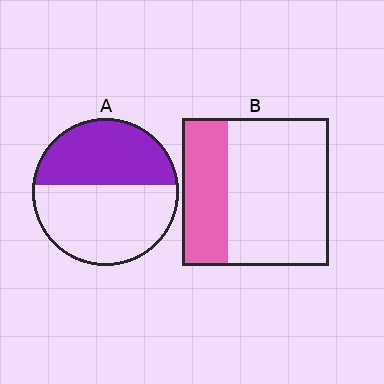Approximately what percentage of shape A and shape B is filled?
A is approximately 45% and B is approximately 30%.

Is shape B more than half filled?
No.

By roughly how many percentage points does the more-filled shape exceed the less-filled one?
By roughly 15 percentage points (A over B).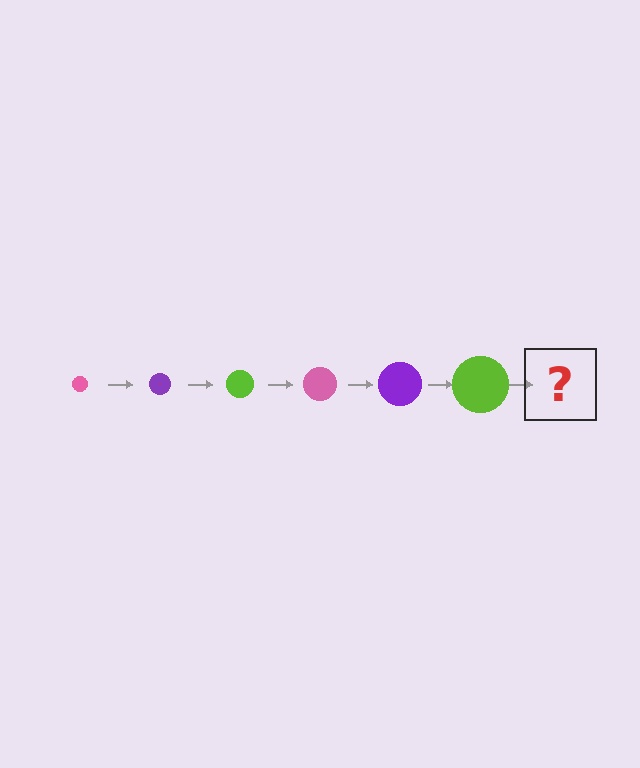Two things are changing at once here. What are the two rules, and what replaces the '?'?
The two rules are that the circle grows larger each step and the color cycles through pink, purple, and lime. The '?' should be a pink circle, larger than the previous one.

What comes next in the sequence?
The next element should be a pink circle, larger than the previous one.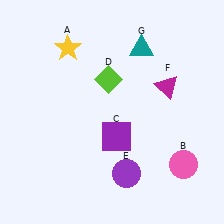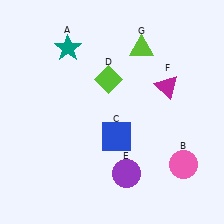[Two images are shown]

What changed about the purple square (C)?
In Image 1, C is purple. In Image 2, it changed to blue.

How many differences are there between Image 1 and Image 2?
There are 3 differences between the two images.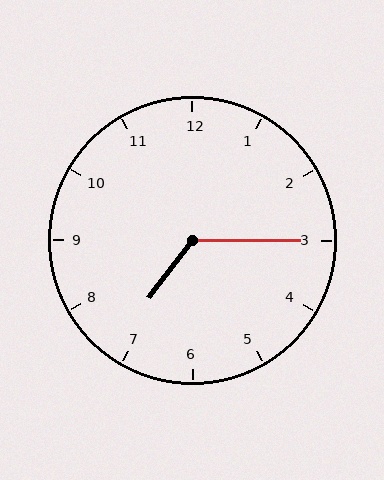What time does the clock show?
7:15.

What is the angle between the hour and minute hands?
Approximately 128 degrees.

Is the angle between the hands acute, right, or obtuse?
It is obtuse.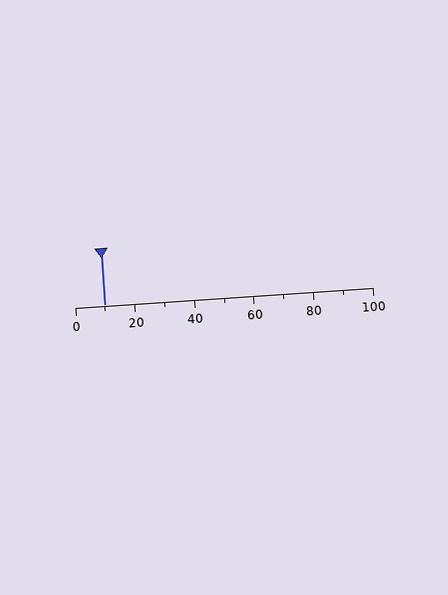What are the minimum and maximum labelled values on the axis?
The axis runs from 0 to 100.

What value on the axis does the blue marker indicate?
The marker indicates approximately 10.